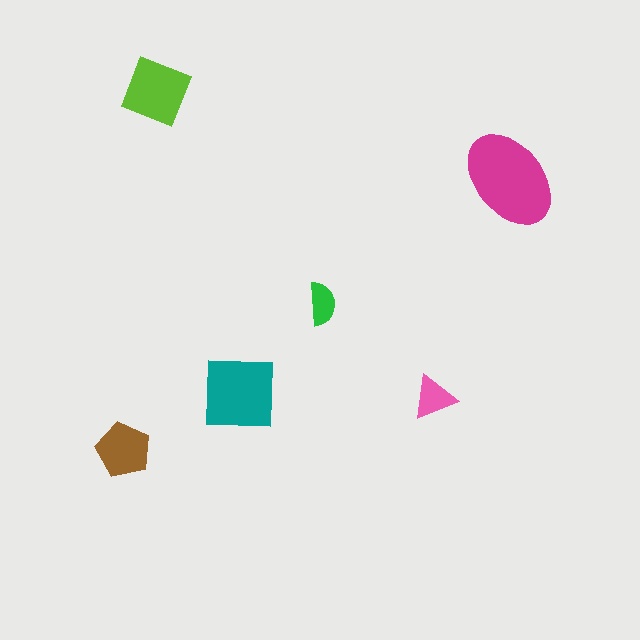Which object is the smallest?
The green semicircle.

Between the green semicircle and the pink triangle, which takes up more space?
The pink triangle.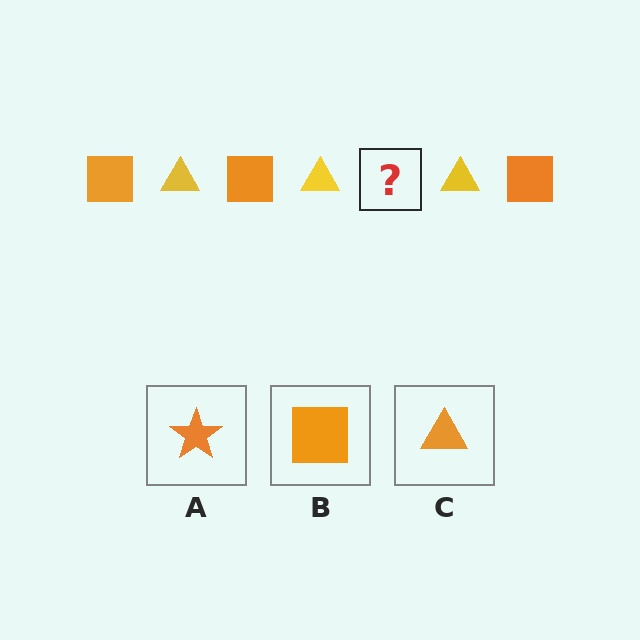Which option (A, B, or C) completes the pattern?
B.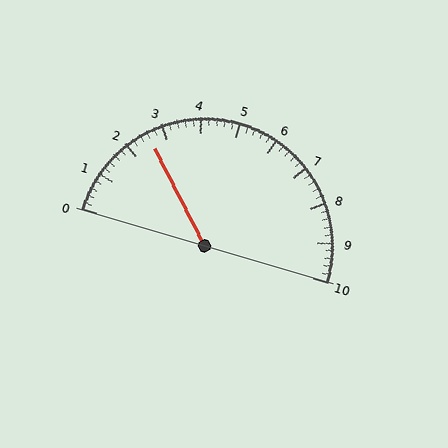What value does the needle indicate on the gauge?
The needle indicates approximately 2.6.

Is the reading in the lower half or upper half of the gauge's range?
The reading is in the lower half of the range (0 to 10).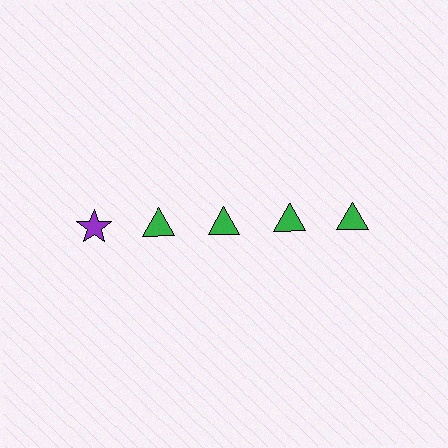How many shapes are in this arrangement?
There are 5 shapes arranged in a grid pattern.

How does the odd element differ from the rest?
It differs in both color (purple instead of green) and shape (star instead of triangle).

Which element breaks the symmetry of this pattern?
The purple star in the top row, leftmost column breaks the symmetry. All other shapes are green triangles.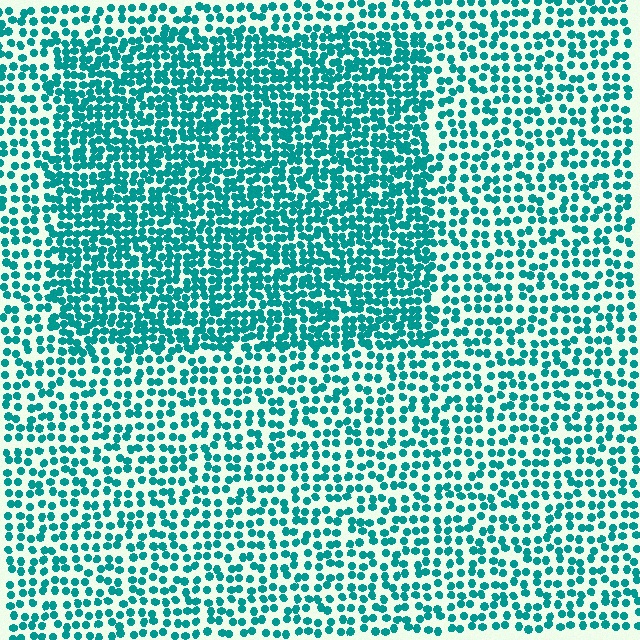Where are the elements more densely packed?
The elements are more densely packed inside the rectangle boundary.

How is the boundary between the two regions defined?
The boundary is defined by a change in element density (approximately 1.7x ratio). All elements are the same color, size, and shape.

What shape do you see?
I see a rectangle.